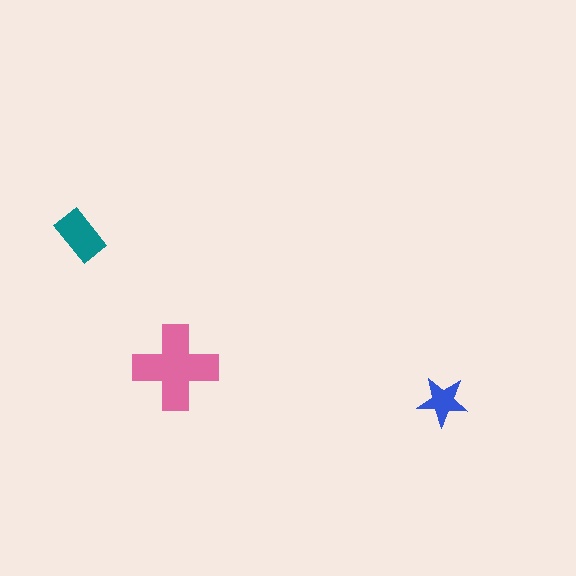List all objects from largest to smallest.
The pink cross, the teal rectangle, the blue star.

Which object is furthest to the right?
The blue star is rightmost.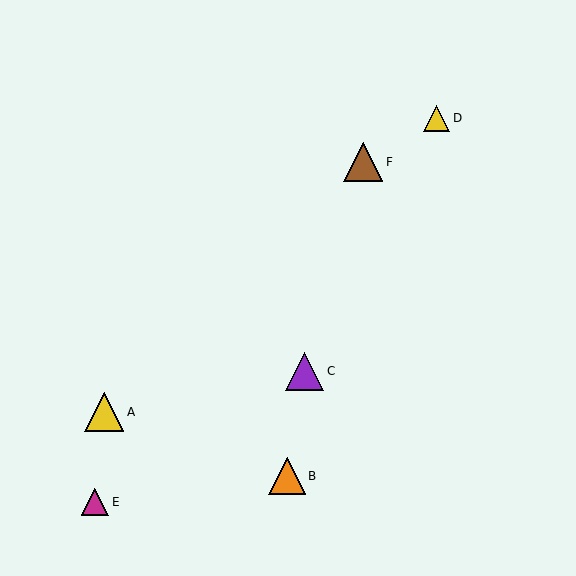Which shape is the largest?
The yellow triangle (labeled A) is the largest.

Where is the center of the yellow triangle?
The center of the yellow triangle is at (437, 118).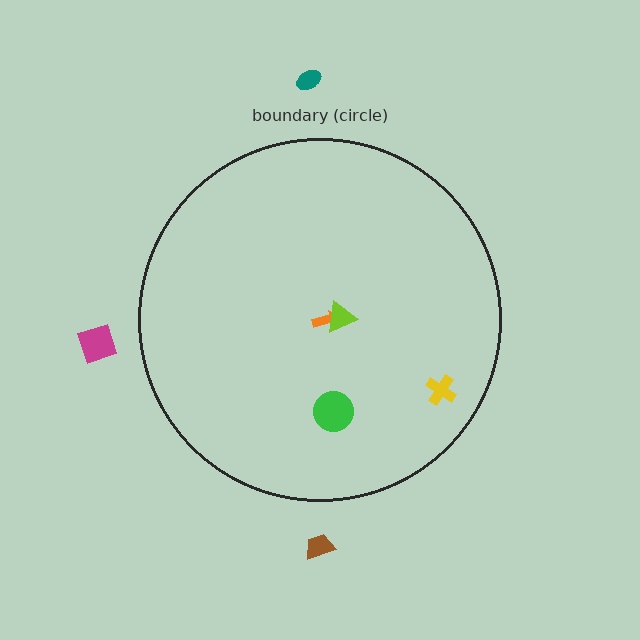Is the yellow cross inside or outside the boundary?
Inside.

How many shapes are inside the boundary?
4 inside, 3 outside.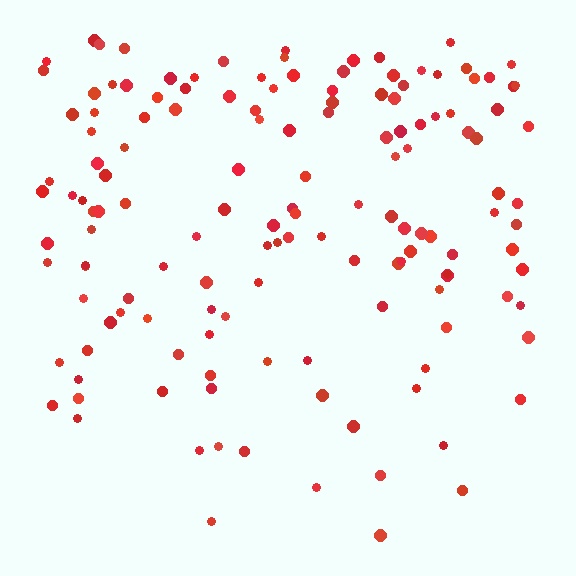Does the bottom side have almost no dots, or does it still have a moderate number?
Still a moderate number, just noticeably fewer than the top.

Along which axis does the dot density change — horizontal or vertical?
Vertical.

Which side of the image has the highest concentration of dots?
The top.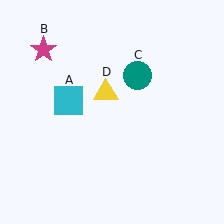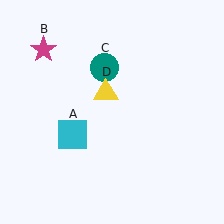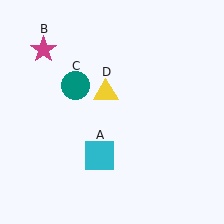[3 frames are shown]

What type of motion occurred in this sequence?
The cyan square (object A), teal circle (object C) rotated counterclockwise around the center of the scene.